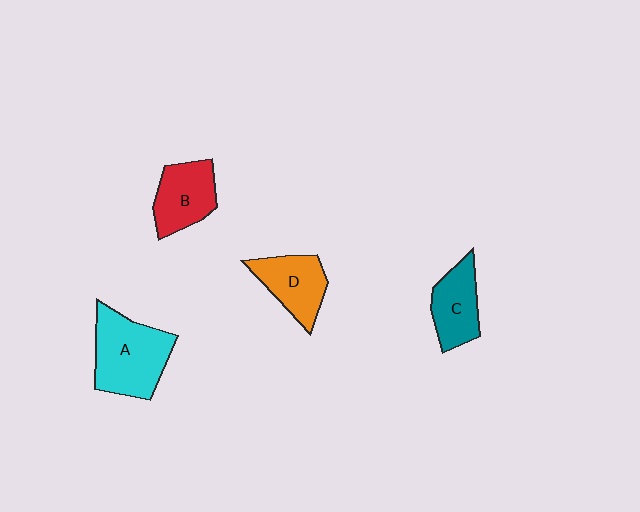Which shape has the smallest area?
Shape C (teal).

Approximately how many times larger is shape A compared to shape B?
Approximately 1.5 times.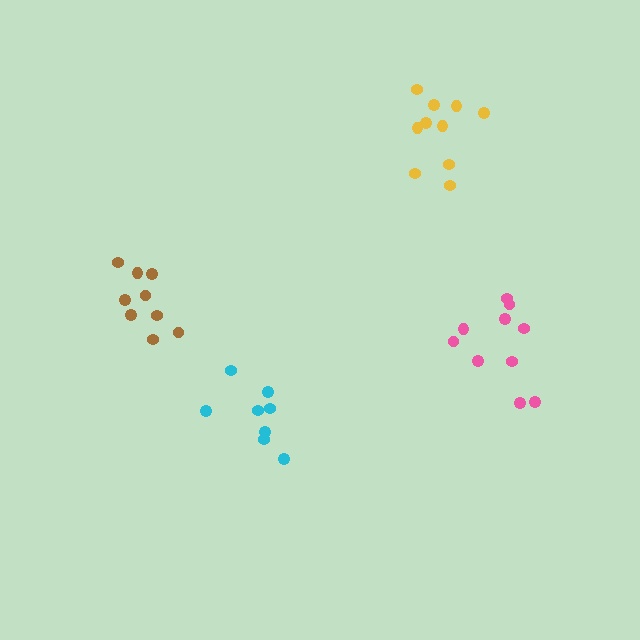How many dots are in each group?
Group 1: 9 dots, Group 2: 10 dots, Group 3: 10 dots, Group 4: 8 dots (37 total).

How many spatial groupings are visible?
There are 4 spatial groupings.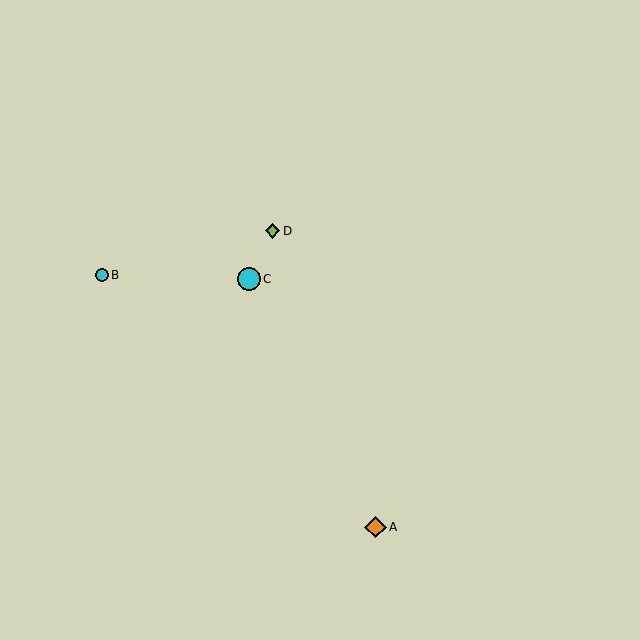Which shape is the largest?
The cyan circle (labeled C) is the largest.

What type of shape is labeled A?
Shape A is an orange diamond.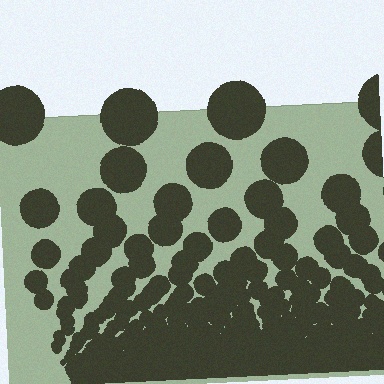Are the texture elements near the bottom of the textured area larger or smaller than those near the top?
Smaller. The gradient is inverted — elements near the bottom are smaller and denser.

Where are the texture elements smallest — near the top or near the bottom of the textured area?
Near the bottom.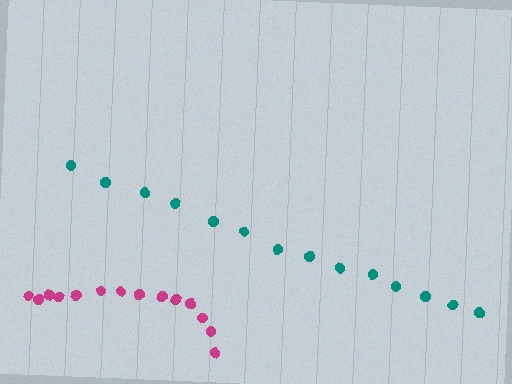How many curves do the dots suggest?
There are 2 distinct paths.